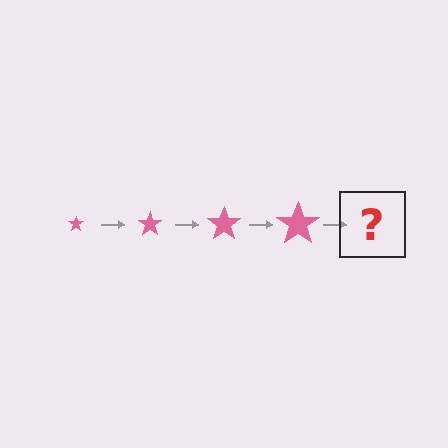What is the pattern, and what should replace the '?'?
The pattern is that the star gets progressively larger each step. The '?' should be a pink star, larger than the previous one.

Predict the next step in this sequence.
The next step is a pink star, larger than the previous one.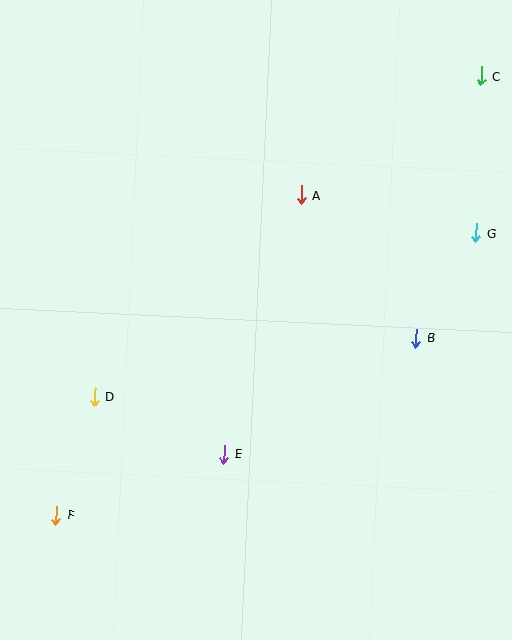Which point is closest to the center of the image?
Point A at (301, 195) is closest to the center.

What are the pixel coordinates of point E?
Point E is at (224, 454).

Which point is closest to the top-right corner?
Point C is closest to the top-right corner.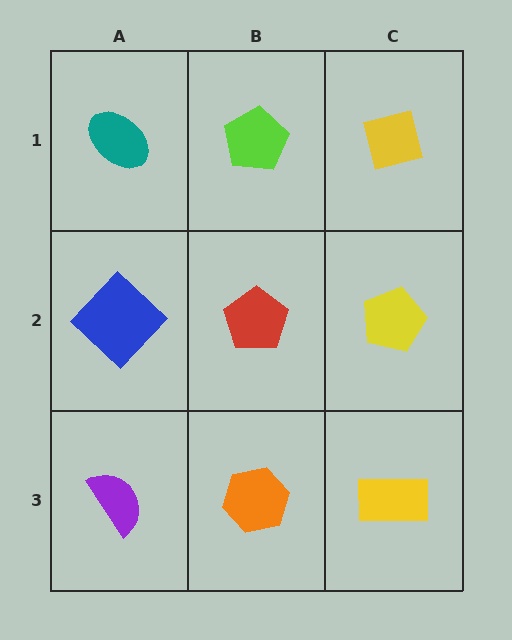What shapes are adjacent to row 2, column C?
A yellow square (row 1, column C), a yellow rectangle (row 3, column C), a red pentagon (row 2, column B).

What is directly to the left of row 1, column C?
A lime pentagon.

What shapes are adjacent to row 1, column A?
A blue diamond (row 2, column A), a lime pentagon (row 1, column B).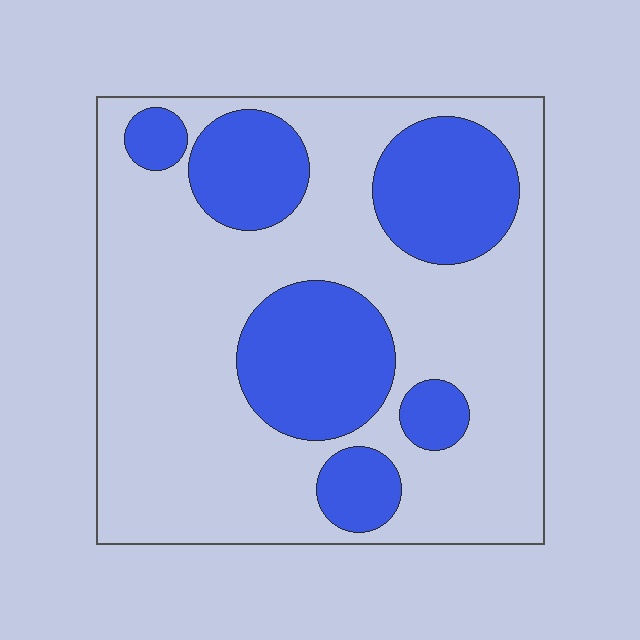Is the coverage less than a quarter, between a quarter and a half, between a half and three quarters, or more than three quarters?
Between a quarter and a half.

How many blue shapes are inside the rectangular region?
6.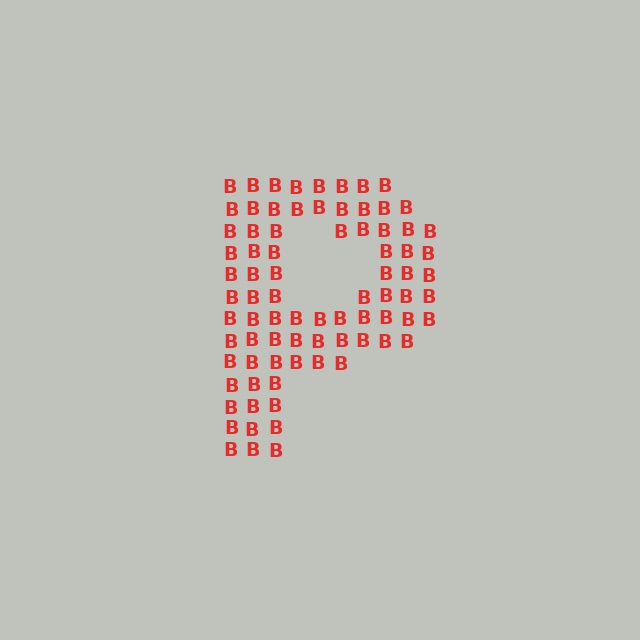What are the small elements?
The small elements are letter B's.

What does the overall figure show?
The overall figure shows the letter P.